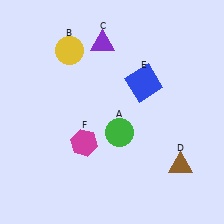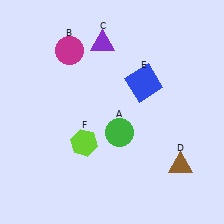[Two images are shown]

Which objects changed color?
B changed from yellow to magenta. F changed from magenta to lime.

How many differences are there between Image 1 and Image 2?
There are 2 differences between the two images.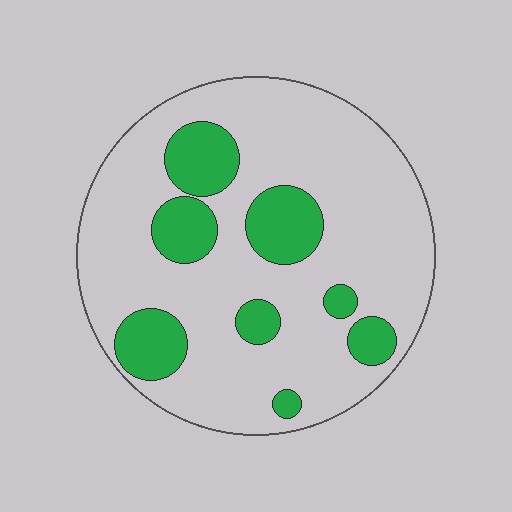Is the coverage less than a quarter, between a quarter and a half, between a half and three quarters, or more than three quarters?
Less than a quarter.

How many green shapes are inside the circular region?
8.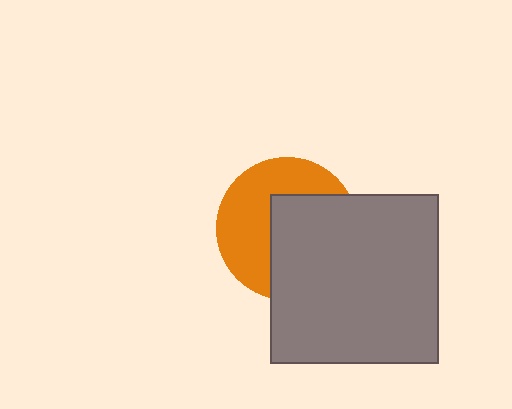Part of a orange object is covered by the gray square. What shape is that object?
It is a circle.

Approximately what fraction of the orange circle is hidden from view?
Roughly 52% of the orange circle is hidden behind the gray square.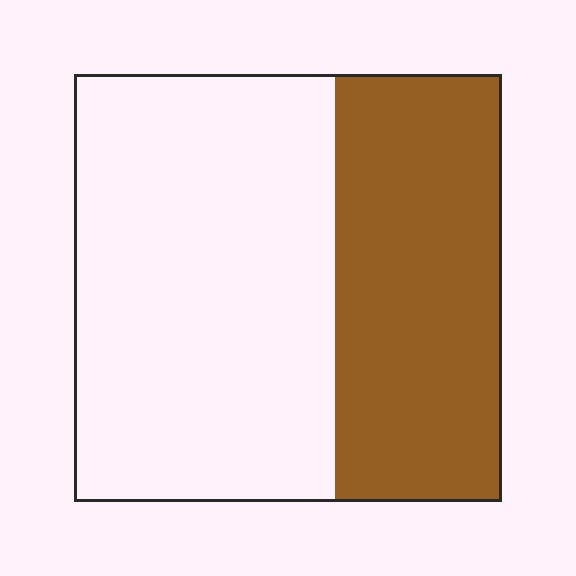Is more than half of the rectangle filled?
No.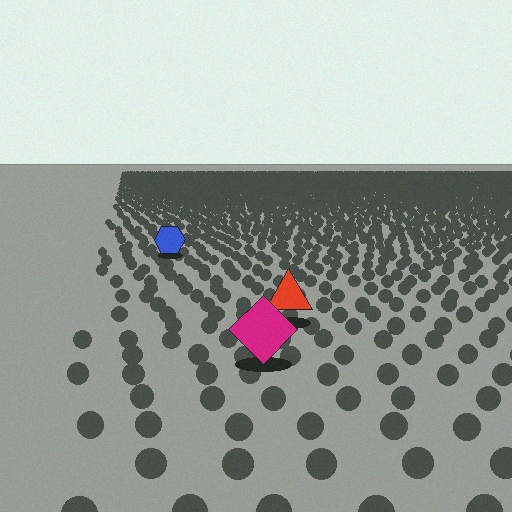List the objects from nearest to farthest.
From nearest to farthest: the magenta diamond, the red triangle, the blue hexagon.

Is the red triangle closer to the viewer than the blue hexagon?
Yes. The red triangle is closer — you can tell from the texture gradient: the ground texture is coarser near it.